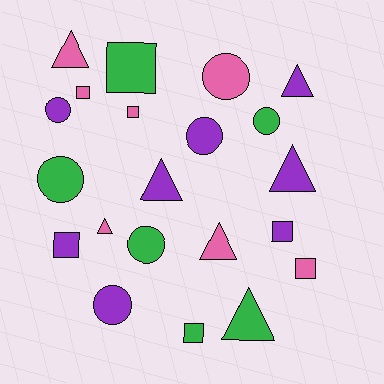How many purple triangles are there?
There are 3 purple triangles.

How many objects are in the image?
There are 21 objects.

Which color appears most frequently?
Purple, with 8 objects.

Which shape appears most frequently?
Triangle, with 7 objects.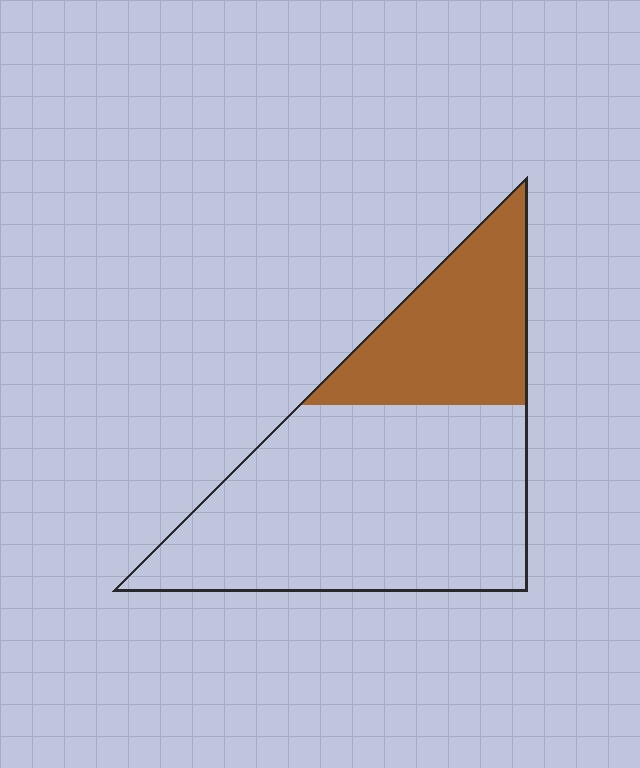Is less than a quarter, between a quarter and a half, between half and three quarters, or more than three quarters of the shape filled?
Between a quarter and a half.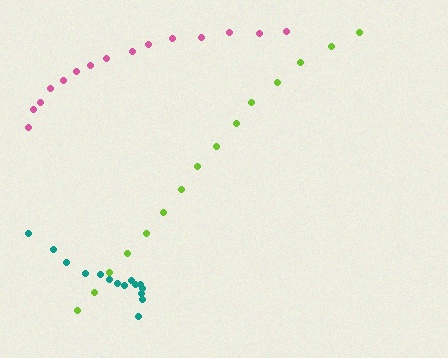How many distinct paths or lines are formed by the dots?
There are 3 distinct paths.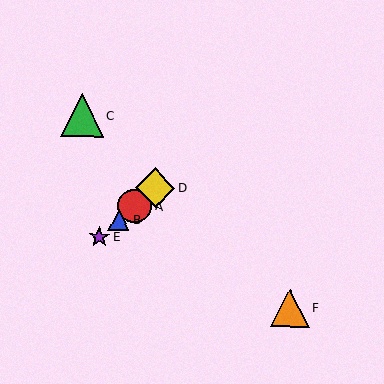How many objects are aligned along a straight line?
4 objects (A, B, D, E) are aligned along a straight line.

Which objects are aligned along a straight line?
Objects A, B, D, E are aligned along a straight line.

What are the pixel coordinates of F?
Object F is at (290, 308).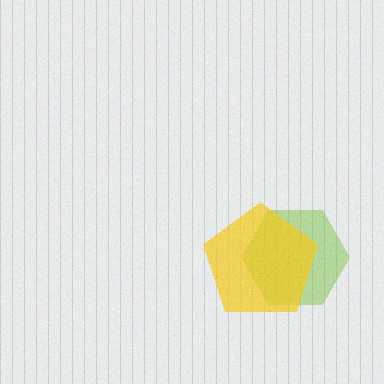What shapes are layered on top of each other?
The layered shapes are: a lime hexagon, a yellow pentagon.